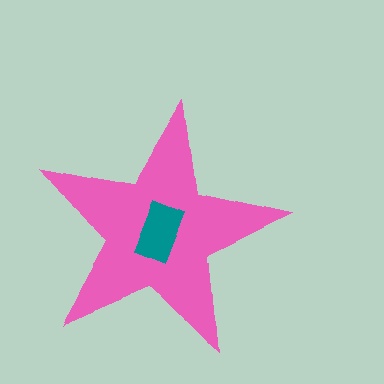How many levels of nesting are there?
2.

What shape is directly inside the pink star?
The teal rectangle.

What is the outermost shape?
The pink star.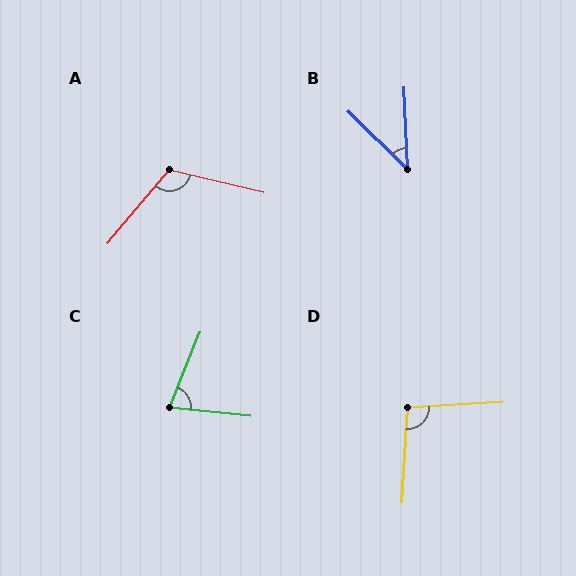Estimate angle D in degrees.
Approximately 97 degrees.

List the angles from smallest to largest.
B (43°), C (74°), D (97°), A (117°).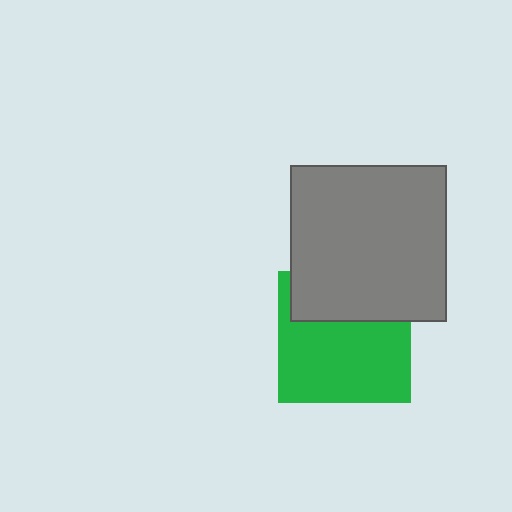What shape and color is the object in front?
The object in front is a gray square.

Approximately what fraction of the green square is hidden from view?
Roughly 34% of the green square is hidden behind the gray square.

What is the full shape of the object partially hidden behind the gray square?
The partially hidden object is a green square.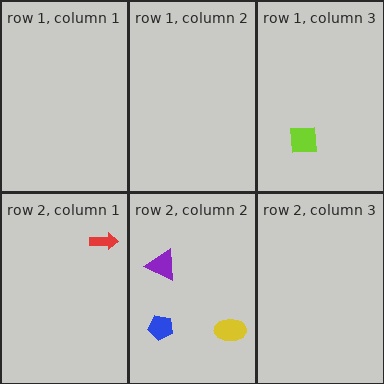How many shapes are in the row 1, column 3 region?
1.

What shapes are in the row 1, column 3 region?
The lime square.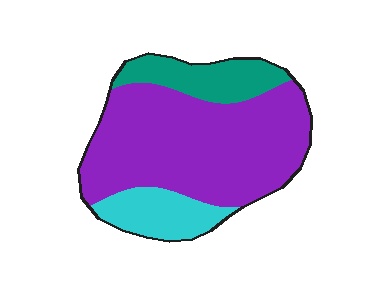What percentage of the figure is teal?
Teal takes up between a sixth and a third of the figure.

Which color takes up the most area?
Purple, at roughly 70%.